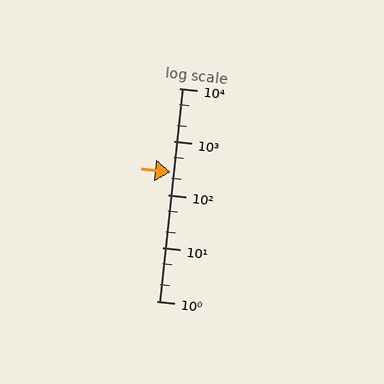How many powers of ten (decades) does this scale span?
The scale spans 4 decades, from 1 to 10000.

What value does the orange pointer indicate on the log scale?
The pointer indicates approximately 260.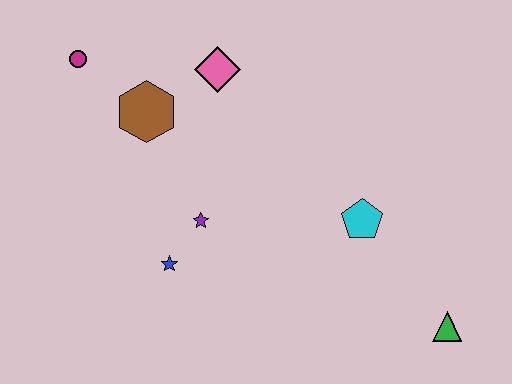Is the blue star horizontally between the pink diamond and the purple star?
No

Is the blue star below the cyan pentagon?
Yes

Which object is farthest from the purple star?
The green triangle is farthest from the purple star.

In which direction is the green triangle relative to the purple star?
The green triangle is to the right of the purple star.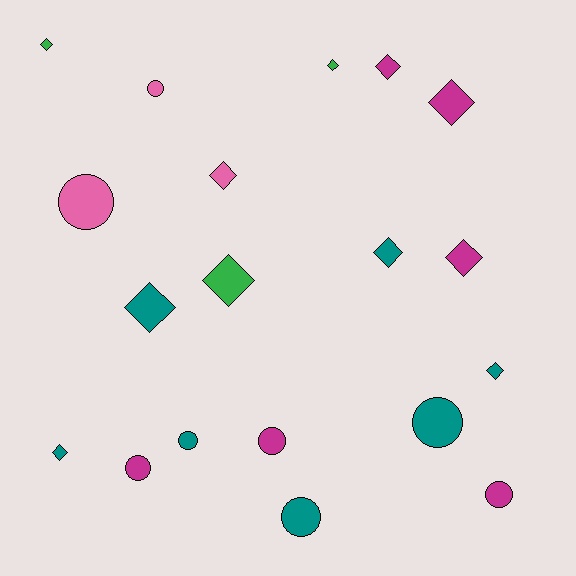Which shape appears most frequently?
Diamond, with 11 objects.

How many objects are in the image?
There are 19 objects.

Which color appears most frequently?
Teal, with 7 objects.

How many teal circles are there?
There are 3 teal circles.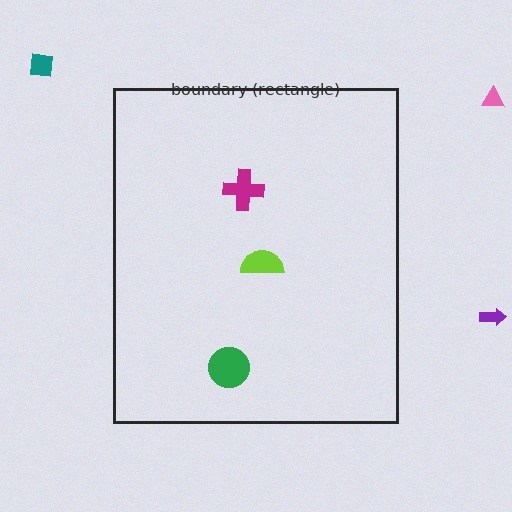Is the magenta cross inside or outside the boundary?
Inside.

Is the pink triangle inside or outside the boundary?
Outside.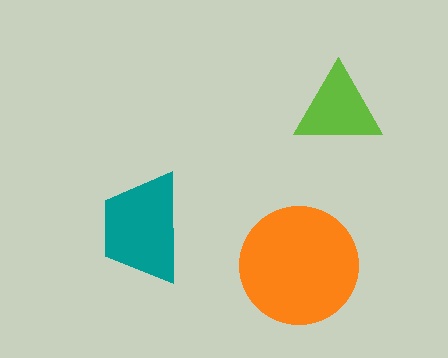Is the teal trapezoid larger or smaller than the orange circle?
Smaller.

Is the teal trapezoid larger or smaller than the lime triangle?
Larger.